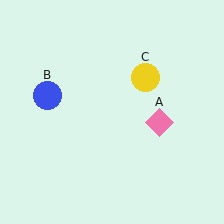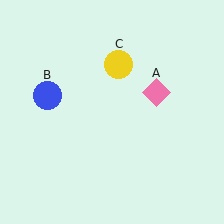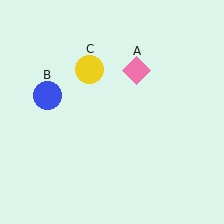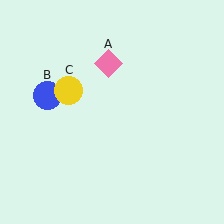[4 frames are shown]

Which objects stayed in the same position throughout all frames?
Blue circle (object B) remained stationary.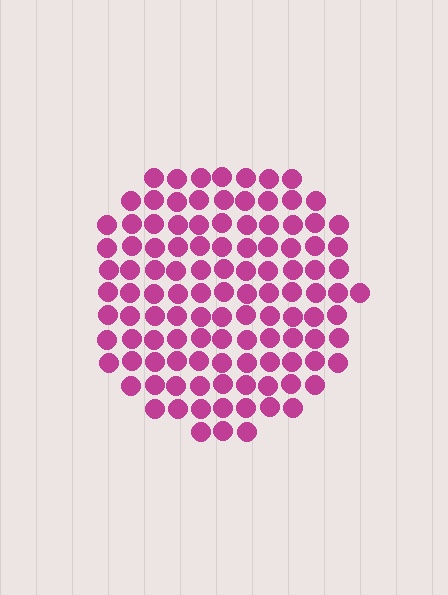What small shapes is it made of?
It is made of small circles.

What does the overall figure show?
The overall figure shows a circle.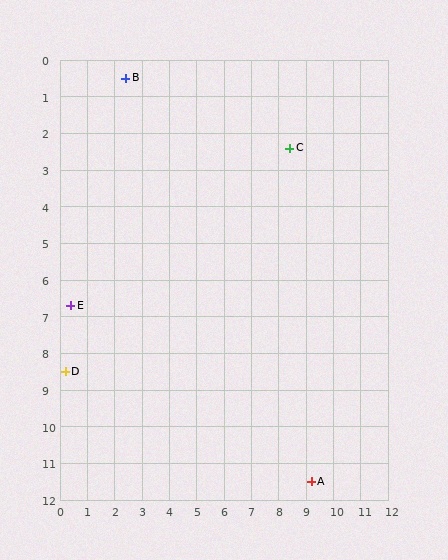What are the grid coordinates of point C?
Point C is at approximately (8.4, 2.4).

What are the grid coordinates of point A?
Point A is at approximately (9.2, 11.5).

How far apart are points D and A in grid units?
Points D and A are about 9.5 grid units apart.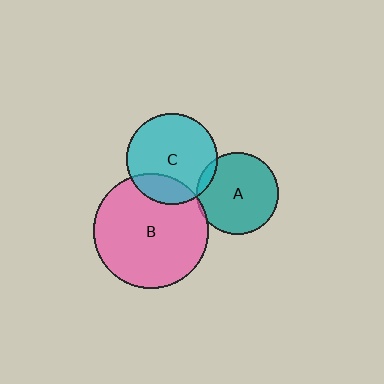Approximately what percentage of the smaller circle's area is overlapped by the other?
Approximately 20%.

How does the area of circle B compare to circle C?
Approximately 1.6 times.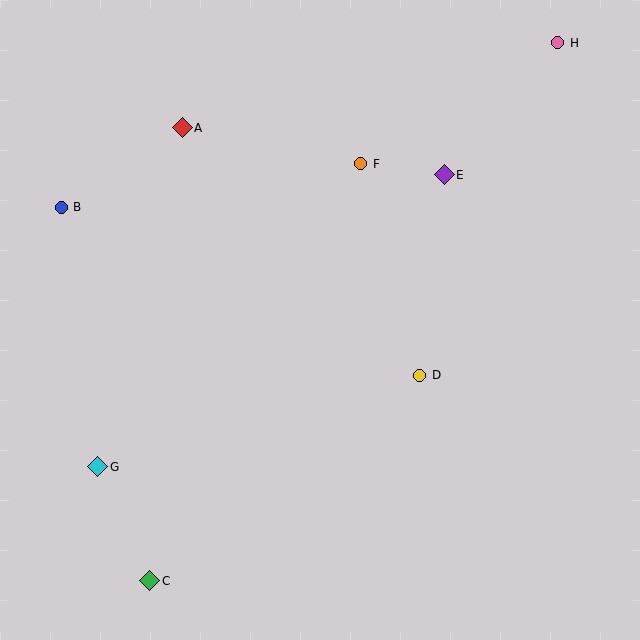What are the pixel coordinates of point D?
Point D is at (420, 375).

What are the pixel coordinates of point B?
Point B is at (61, 207).